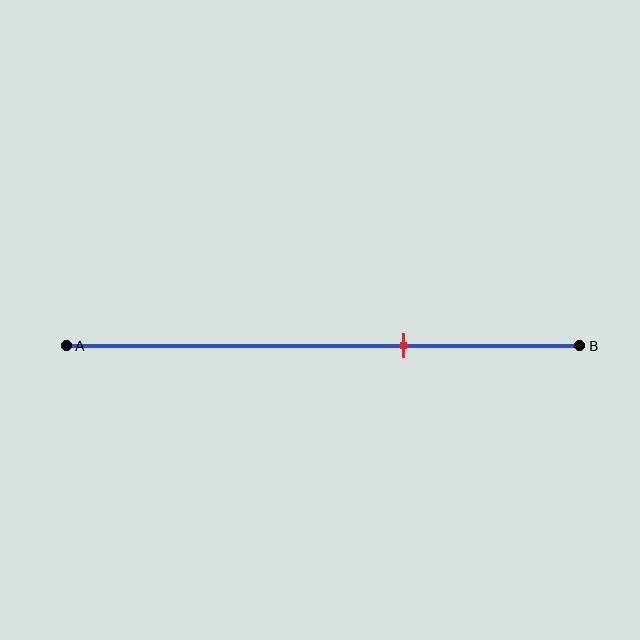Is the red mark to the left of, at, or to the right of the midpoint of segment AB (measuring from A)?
The red mark is to the right of the midpoint of segment AB.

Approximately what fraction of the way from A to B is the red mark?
The red mark is approximately 65% of the way from A to B.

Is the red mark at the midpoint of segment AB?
No, the mark is at about 65% from A, not at the 50% midpoint.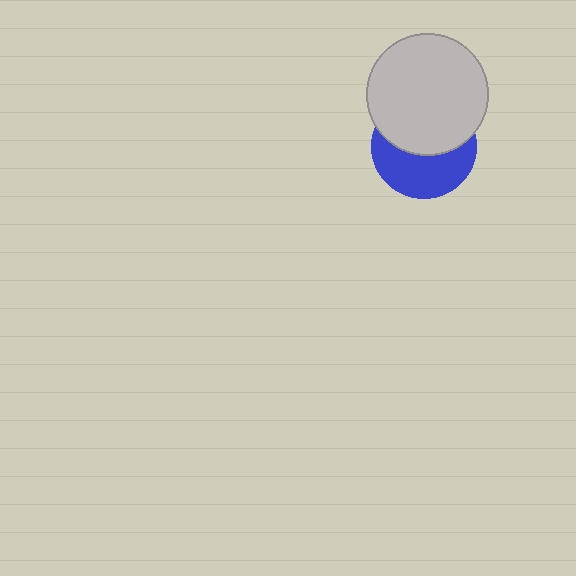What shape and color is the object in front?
The object in front is a light gray circle.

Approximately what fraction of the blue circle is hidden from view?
Roughly 51% of the blue circle is hidden behind the light gray circle.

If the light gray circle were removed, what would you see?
You would see the complete blue circle.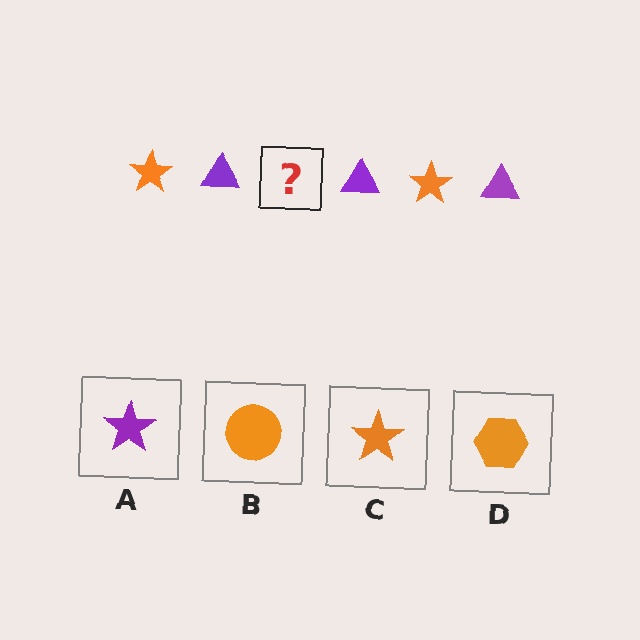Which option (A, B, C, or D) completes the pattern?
C.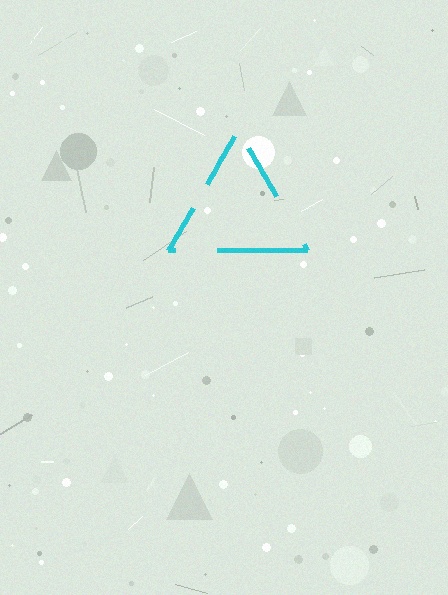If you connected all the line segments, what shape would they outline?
They would outline a triangle.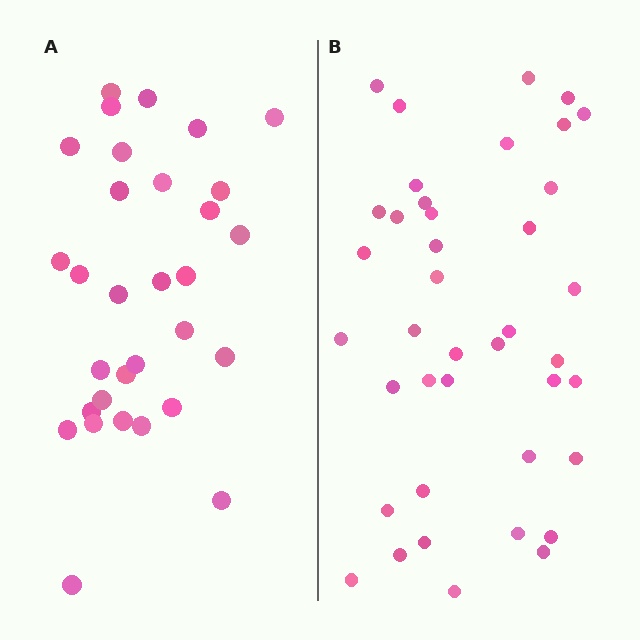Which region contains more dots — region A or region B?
Region B (the right region) has more dots.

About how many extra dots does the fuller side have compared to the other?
Region B has roughly 8 or so more dots than region A.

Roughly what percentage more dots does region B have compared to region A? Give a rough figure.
About 30% more.